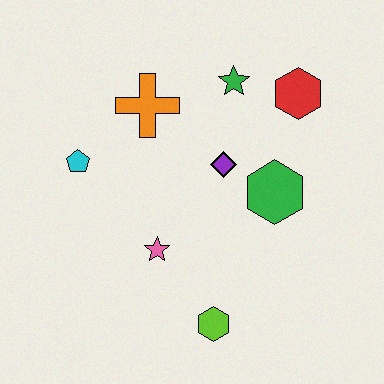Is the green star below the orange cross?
No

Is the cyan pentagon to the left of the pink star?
Yes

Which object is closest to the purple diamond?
The green hexagon is closest to the purple diamond.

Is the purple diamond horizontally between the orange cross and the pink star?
No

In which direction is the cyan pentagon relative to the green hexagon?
The cyan pentagon is to the left of the green hexagon.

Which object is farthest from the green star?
The lime hexagon is farthest from the green star.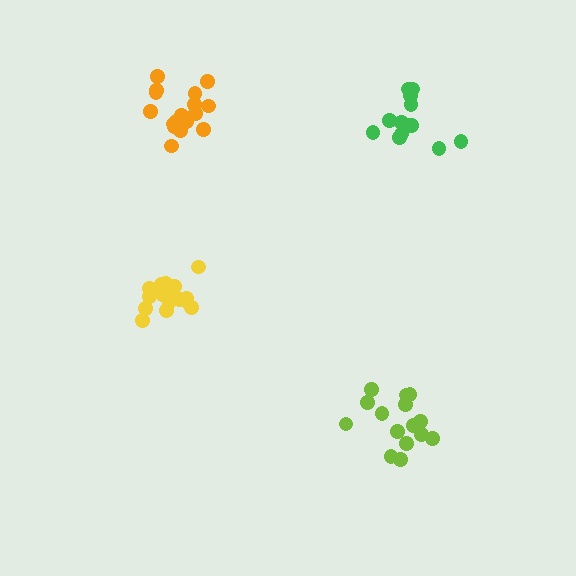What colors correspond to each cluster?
The clusters are colored: yellow, green, lime, orange.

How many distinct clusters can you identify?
There are 4 distinct clusters.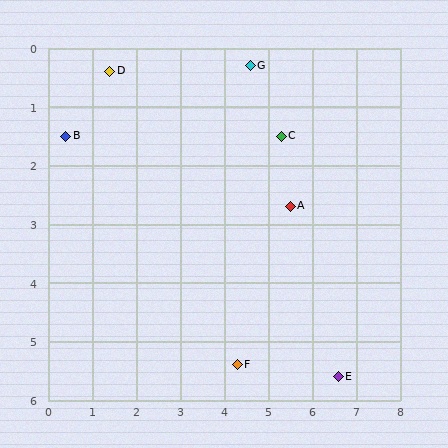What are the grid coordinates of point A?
Point A is at approximately (5.5, 2.7).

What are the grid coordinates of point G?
Point G is at approximately (4.6, 0.3).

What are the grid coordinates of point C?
Point C is at approximately (5.3, 1.5).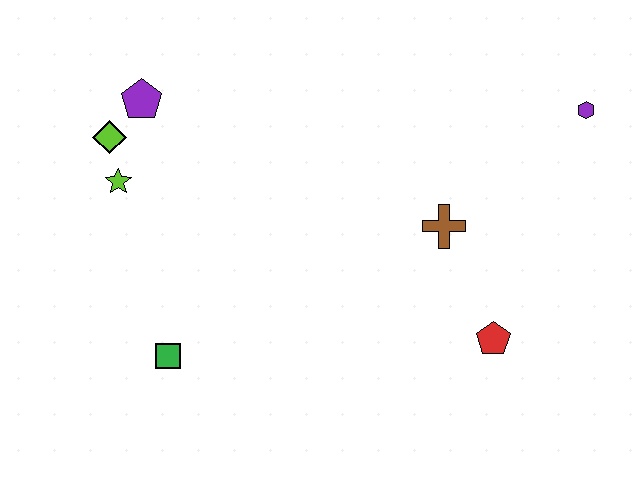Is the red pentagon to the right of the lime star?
Yes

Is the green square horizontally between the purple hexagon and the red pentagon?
No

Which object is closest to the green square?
The lime star is closest to the green square.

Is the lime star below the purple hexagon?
Yes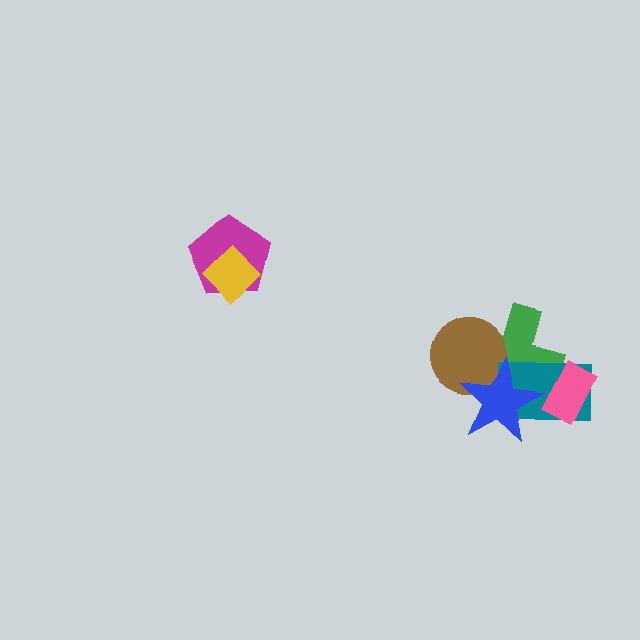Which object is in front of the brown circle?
The blue star is in front of the brown circle.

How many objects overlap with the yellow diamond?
1 object overlaps with the yellow diamond.